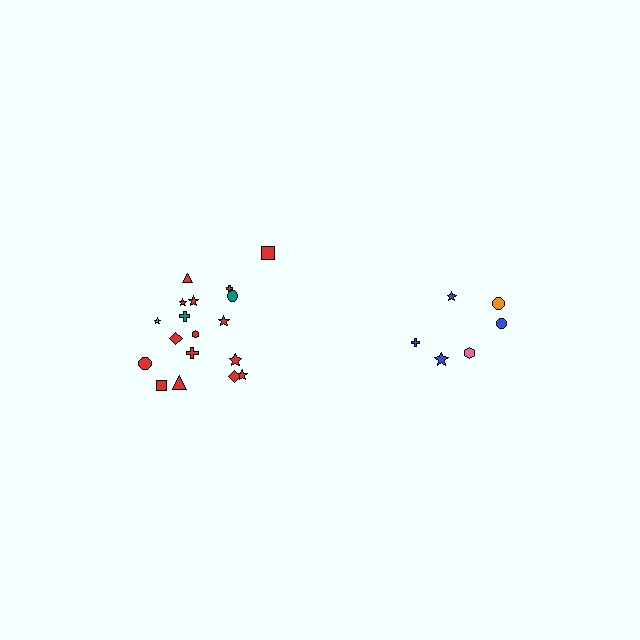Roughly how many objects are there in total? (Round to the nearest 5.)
Roughly 25 objects in total.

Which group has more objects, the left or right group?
The left group.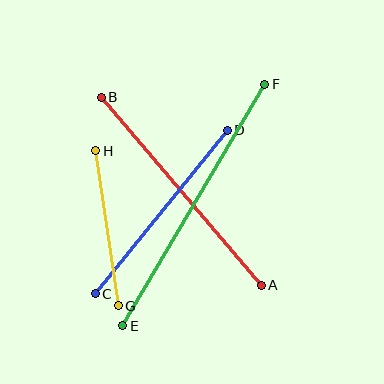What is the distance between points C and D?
The distance is approximately 210 pixels.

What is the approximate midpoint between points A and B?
The midpoint is at approximately (181, 191) pixels.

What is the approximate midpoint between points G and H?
The midpoint is at approximately (107, 228) pixels.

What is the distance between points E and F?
The distance is approximately 280 pixels.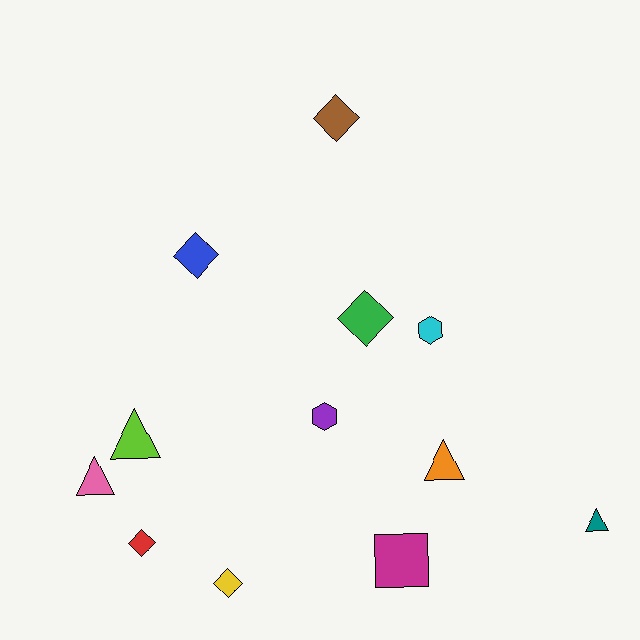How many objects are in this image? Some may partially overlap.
There are 12 objects.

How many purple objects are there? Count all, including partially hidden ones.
There is 1 purple object.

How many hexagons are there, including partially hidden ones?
There are 2 hexagons.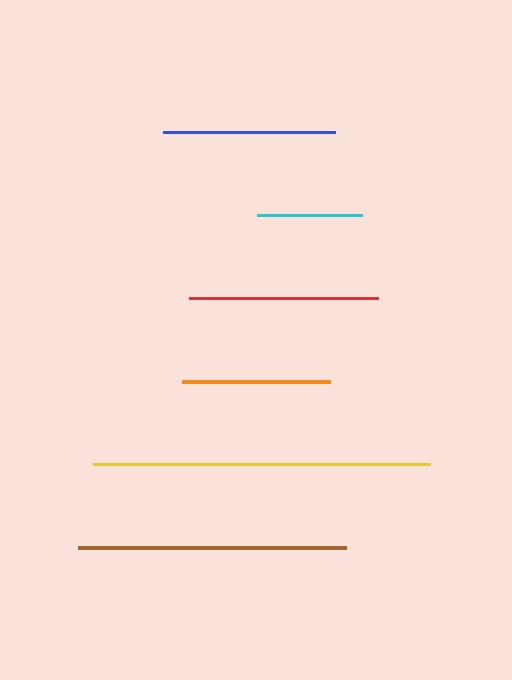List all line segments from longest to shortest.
From longest to shortest: yellow, brown, red, blue, orange, cyan.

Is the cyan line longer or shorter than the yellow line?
The yellow line is longer than the cyan line.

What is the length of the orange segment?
The orange segment is approximately 148 pixels long.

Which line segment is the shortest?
The cyan line is the shortest at approximately 105 pixels.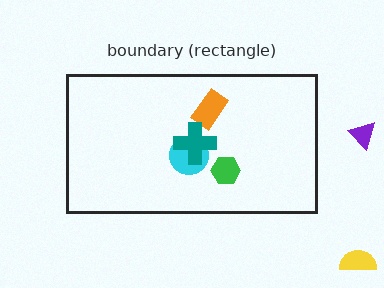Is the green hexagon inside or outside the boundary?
Inside.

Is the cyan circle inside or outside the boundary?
Inside.